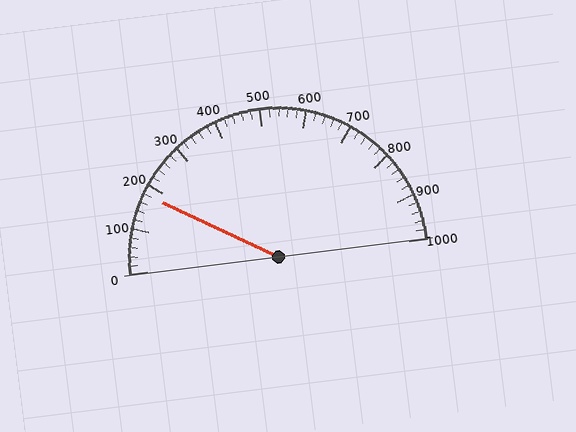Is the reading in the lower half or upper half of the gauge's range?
The reading is in the lower half of the range (0 to 1000).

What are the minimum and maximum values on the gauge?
The gauge ranges from 0 to 1000.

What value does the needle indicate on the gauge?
The needle indicates approximately 180.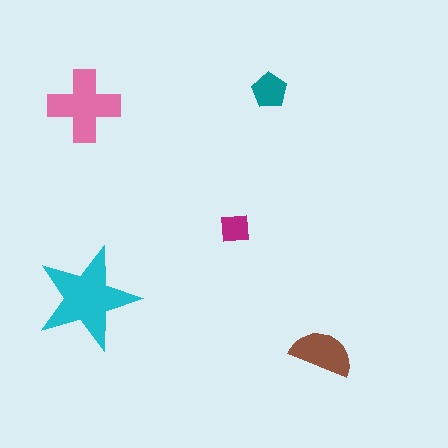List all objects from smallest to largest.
The magenta square, the teal pentagon, the brown semicircle, the pink cross, the cyan star.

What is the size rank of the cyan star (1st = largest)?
1st.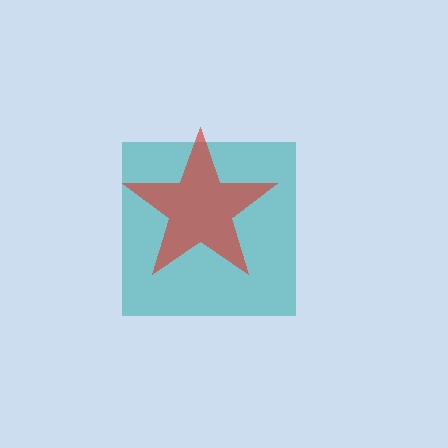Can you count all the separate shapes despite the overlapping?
Yes, there are 2 separate shapes.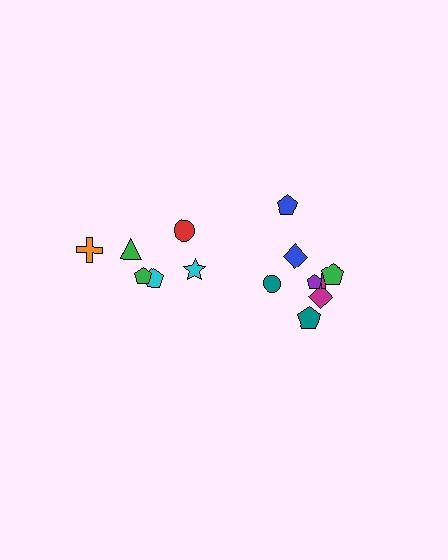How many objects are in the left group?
There are 6 objects.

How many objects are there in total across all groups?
There are 14 objects.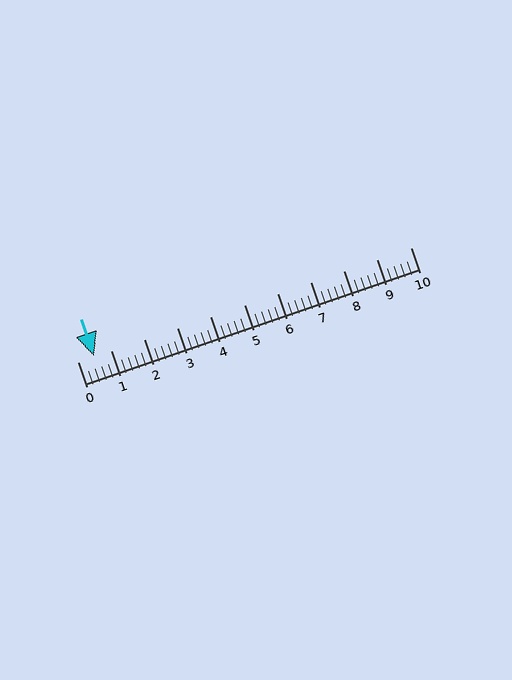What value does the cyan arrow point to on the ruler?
The cyan arrow points to approximately 0.5.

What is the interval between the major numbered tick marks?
The major tick marks are spaced 1 units apart.